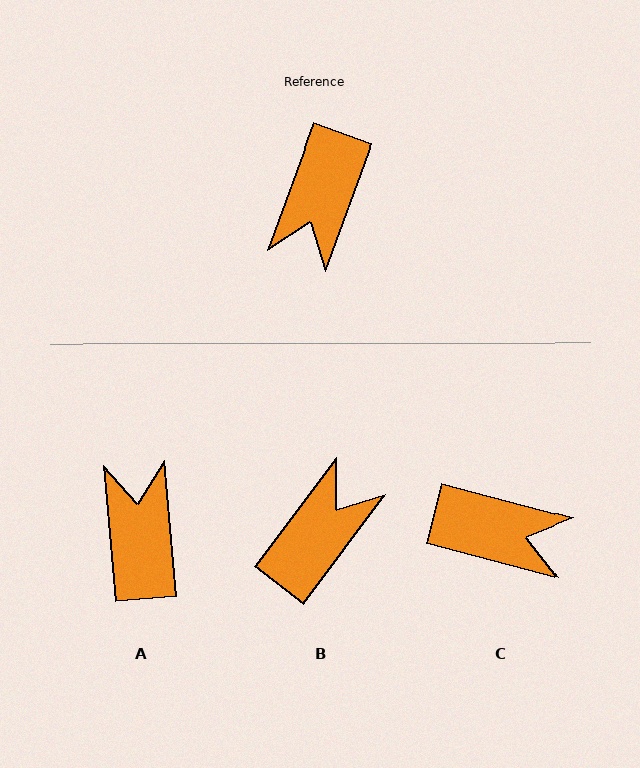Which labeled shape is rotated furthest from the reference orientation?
B, about 163 degrees away.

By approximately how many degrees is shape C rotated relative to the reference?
Approximately 96 degrees counter-clockwise.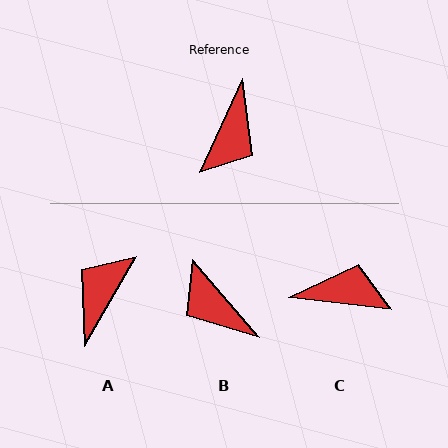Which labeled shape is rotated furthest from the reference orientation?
A, about 175 degrees away.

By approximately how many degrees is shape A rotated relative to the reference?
Approximately 175 degrees counter-clockwise.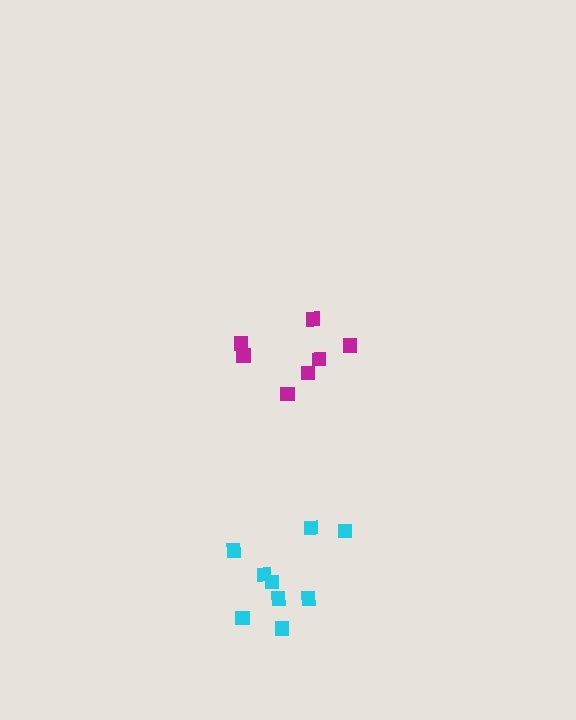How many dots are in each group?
Group 1: 9 dots, Group 2: 7 dots (16 total).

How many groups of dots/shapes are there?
There are 2 groups.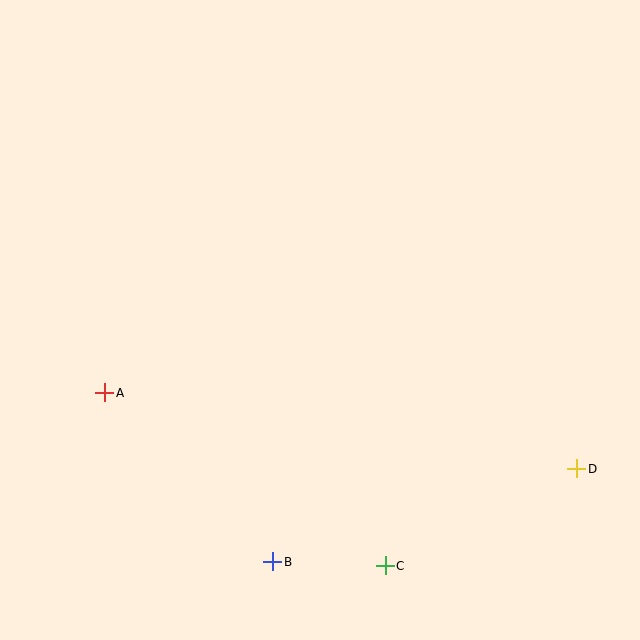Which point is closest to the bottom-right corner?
Point D is closest to the bottom-right corner.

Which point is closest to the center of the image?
Point A at (105, 393) is closest to the center.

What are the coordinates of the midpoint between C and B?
The midpoint between C and B is at (329, 564).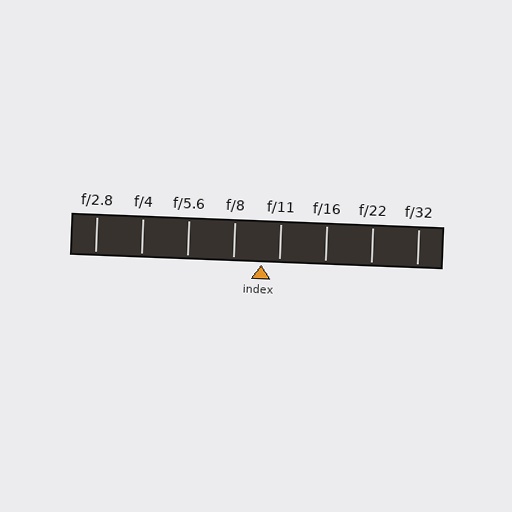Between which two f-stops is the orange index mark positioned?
The index mark is between f/8 and f/11.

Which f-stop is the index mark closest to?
The index mark is closest to f/11.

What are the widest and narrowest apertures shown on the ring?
The widest aperture shown is f/2.8 and the narrowest is f/32.